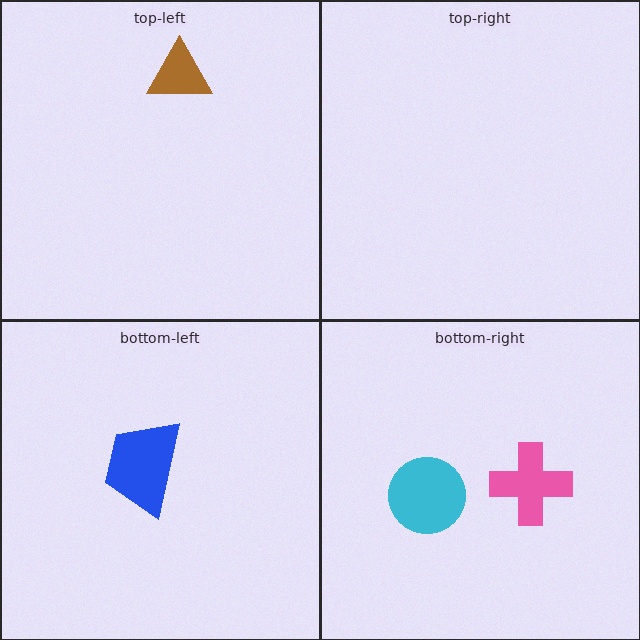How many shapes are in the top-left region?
1.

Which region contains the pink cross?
The bottom-right region.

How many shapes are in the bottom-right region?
2.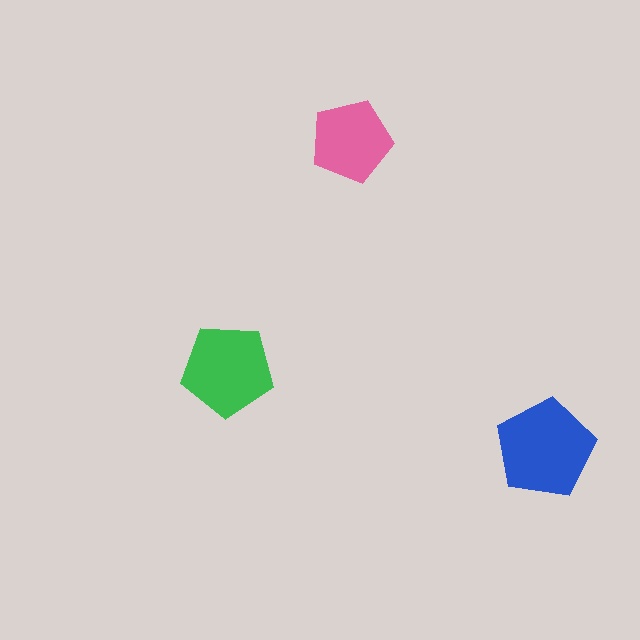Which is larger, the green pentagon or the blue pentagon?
The blue one.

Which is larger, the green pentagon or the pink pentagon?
The green one.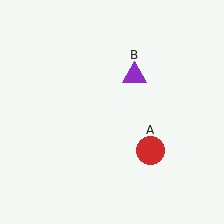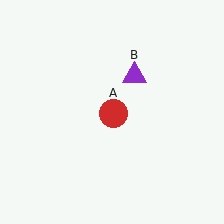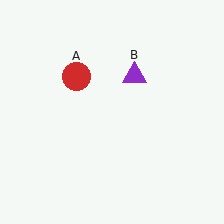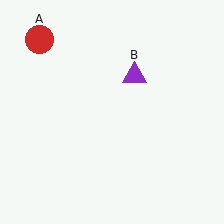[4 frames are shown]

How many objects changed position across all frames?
1 object changed position: red circle (object A).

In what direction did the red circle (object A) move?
The red circle (object A) moved up and to the left.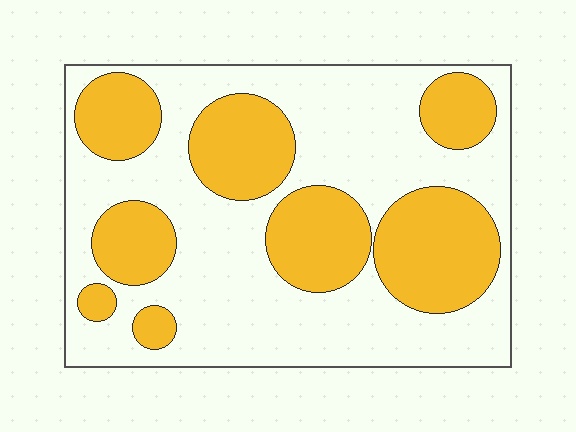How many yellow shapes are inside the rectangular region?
8.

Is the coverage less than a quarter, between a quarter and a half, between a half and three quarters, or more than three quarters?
Between a quarter and a half.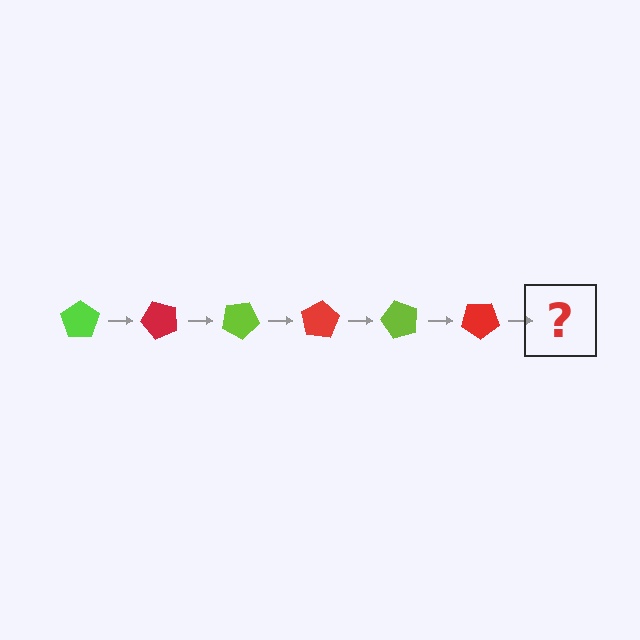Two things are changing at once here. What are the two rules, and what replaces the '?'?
The two rules are that it rotates 50 degrees each step and the color cycles through lime and red. The '?' should be a lime pentagon, rotated 300 degrees from the start.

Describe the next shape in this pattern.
It should be a lime pentagon, rotated 300 degrees from the start.